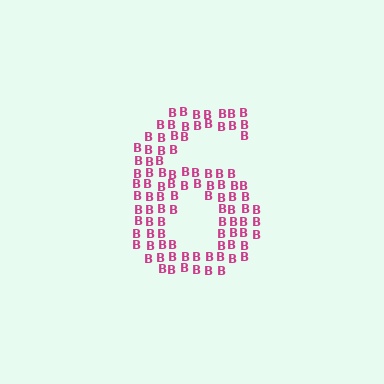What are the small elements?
The small elements are letter B's.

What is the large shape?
The large shape is the digit 6.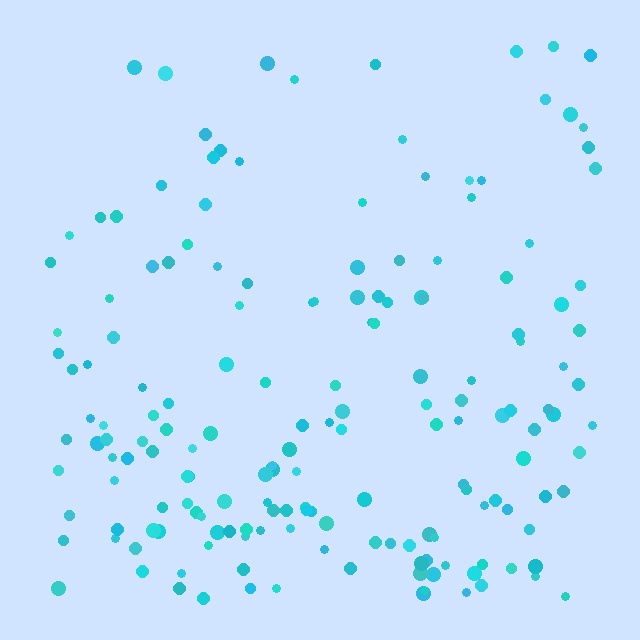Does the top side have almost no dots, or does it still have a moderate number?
Still a moderate number, just noticeably fewer than the bottom.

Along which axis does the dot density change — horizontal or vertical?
Vertical.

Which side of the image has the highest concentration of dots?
The bottom.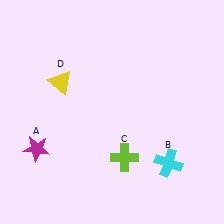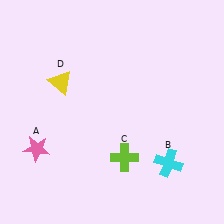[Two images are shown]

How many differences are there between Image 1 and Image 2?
There is 1 difference between the two images.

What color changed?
The star (A) changed from magenta in Image 1 to pink in Image 2.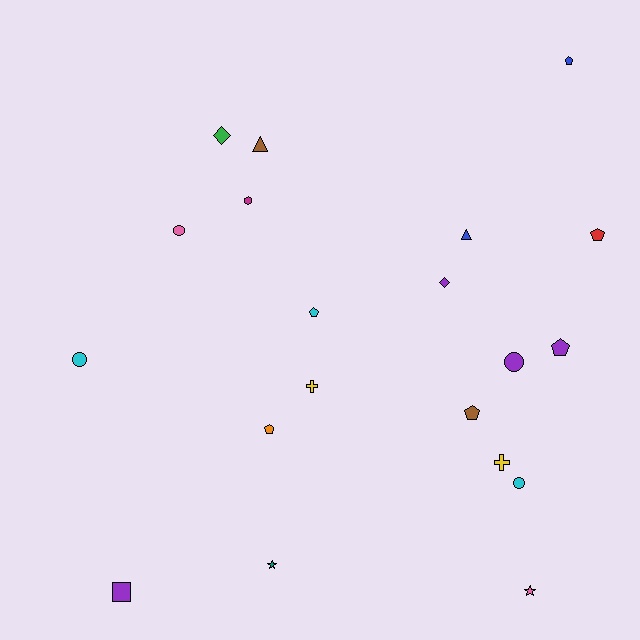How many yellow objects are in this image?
There are 2 yellow objects.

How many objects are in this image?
There are 20 objects.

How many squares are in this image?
There is 1 square.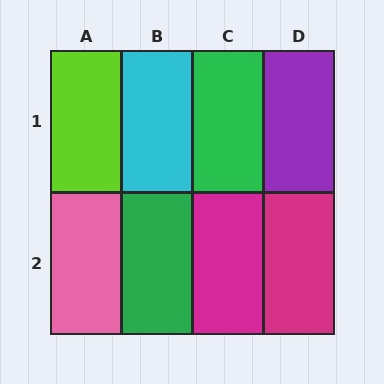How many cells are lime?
1 cell is lime.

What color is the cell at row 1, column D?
Purple.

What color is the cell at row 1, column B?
Cyan.